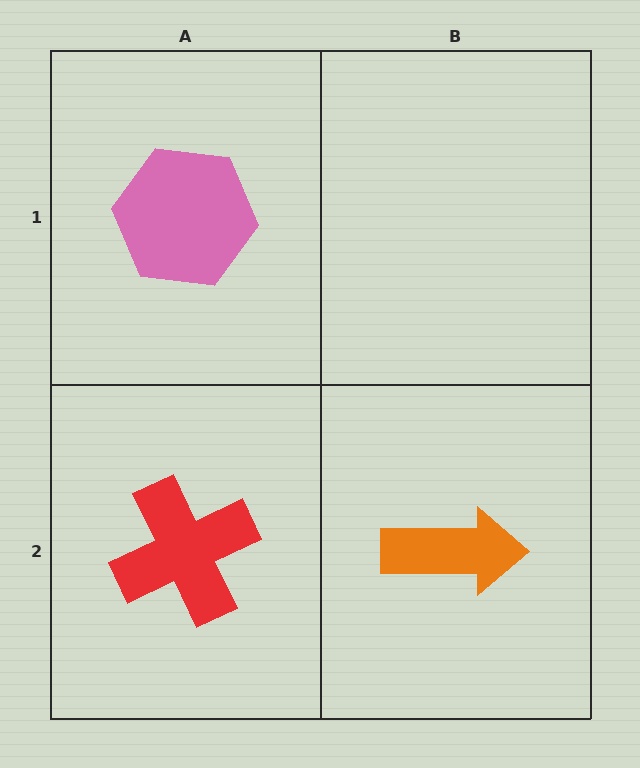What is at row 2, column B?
An orange arrow.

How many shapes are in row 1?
1 shape.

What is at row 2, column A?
A red cross.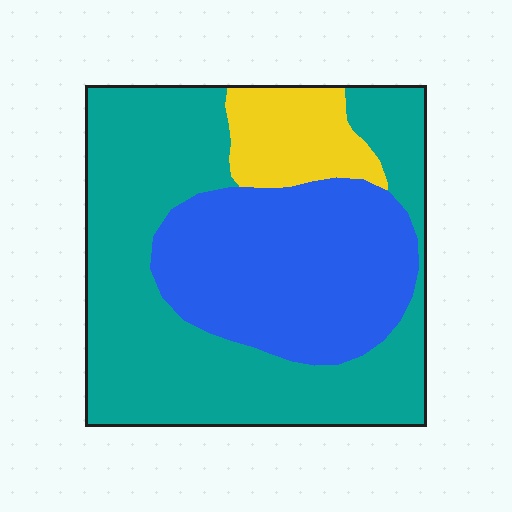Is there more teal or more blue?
Teal.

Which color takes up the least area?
Yellow, at roughly 10%.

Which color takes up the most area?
Teal, at roughly 55%.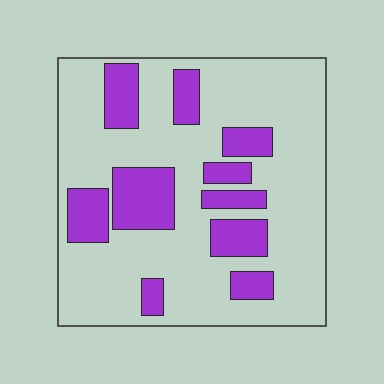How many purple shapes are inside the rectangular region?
10.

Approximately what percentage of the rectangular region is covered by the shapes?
Approximately 25%.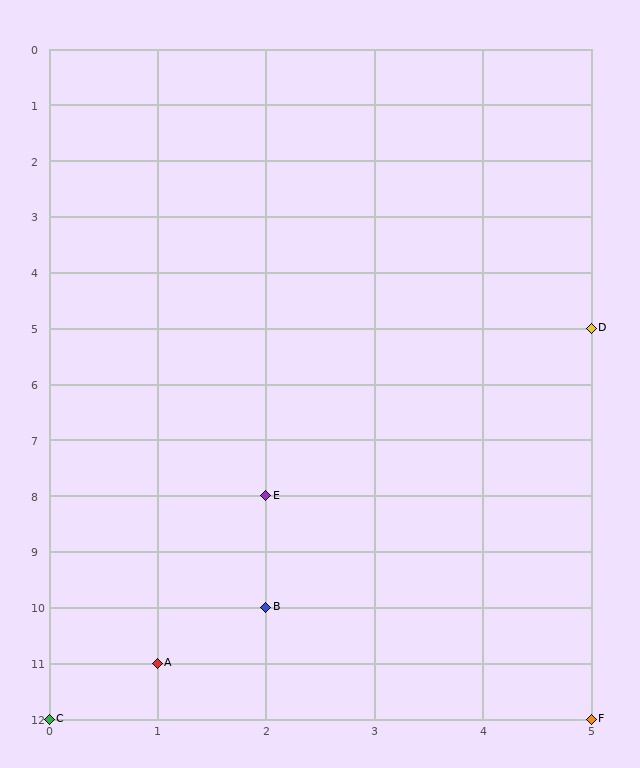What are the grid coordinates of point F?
Point F is at grid coordinates (5, 12).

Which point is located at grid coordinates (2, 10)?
Point B is at (2, 10).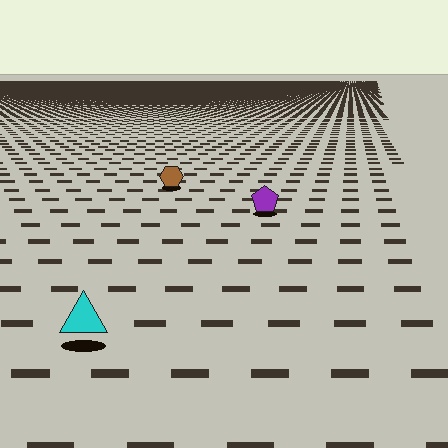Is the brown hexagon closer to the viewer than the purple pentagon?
No. The purple pentagon is closer — you can tell from the texture gradient: the ground texture is coarser near it.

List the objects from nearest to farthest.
From nearest to farthest: the cyan triangle, the purple pentagon, the brown hexagon.